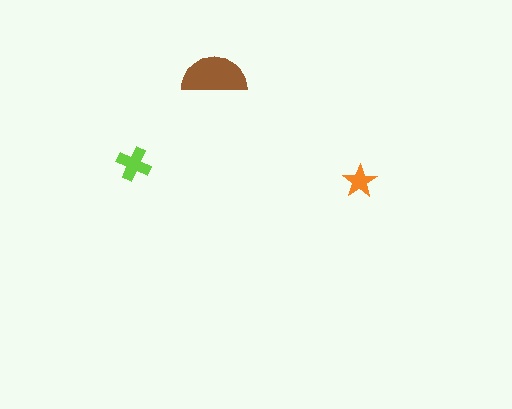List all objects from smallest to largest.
The orange star, the lime cross, the brown semicircle.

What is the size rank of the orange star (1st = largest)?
3rd.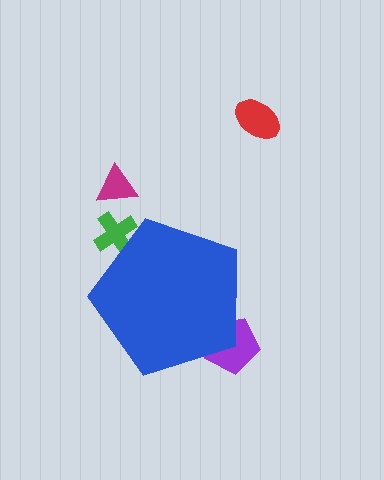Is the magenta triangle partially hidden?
No, the magenta triangle is fully visible.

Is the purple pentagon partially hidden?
Yes, the purple pentagon is partially hidden behind the blue pentagon.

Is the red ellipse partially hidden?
No, the red ellipse is fully visible.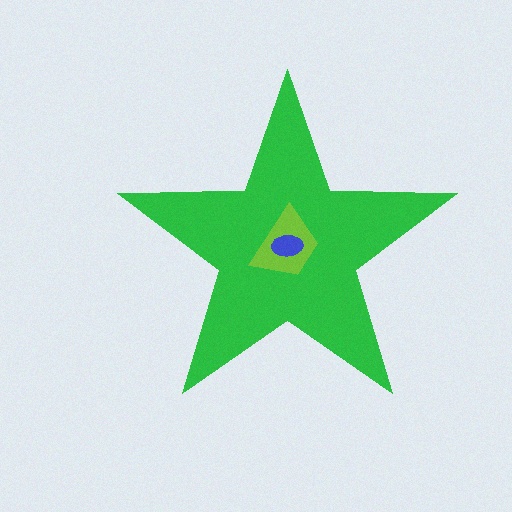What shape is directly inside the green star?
The lime trapezoid.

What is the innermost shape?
The blue ellipse.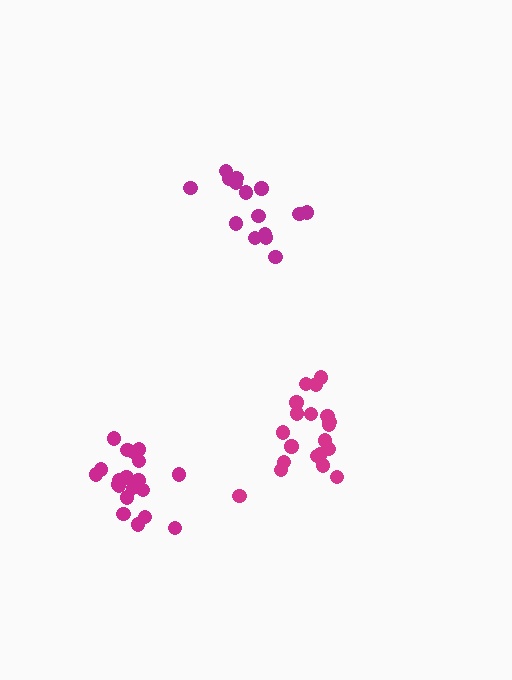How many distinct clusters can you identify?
There are 3 distinct clusters.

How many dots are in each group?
Group 1: 15 dots, Group 2: 20 dots, Group 3: 20 dots (55 total).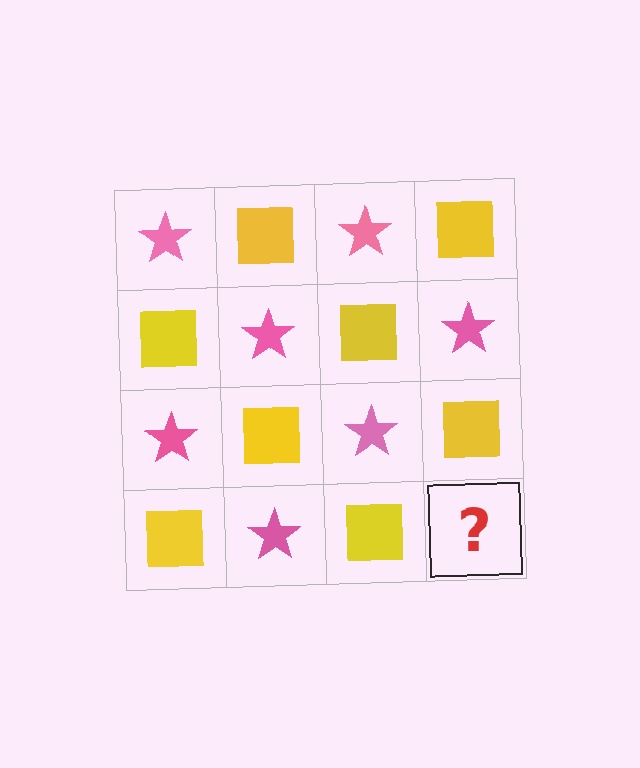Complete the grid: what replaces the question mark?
The question mark should be replaced with a pink star.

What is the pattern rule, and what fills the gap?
The rule is that it alternates pink star and yellow square in a checkerboard pattern. The gap should be filled with a pink star.